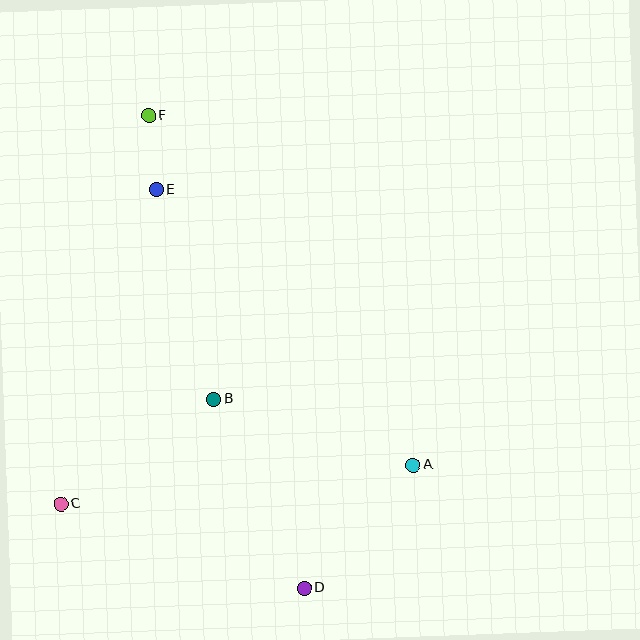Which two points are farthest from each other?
Points D and F are farthest from each other.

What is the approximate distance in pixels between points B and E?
The distance between B and E is approximately 217 pixels.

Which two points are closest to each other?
Points E and F are closest to each other.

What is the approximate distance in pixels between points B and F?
The distance between B and F is approximately 291 pixels.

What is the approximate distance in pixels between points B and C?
The distance between B and C is approximately 185 pixels.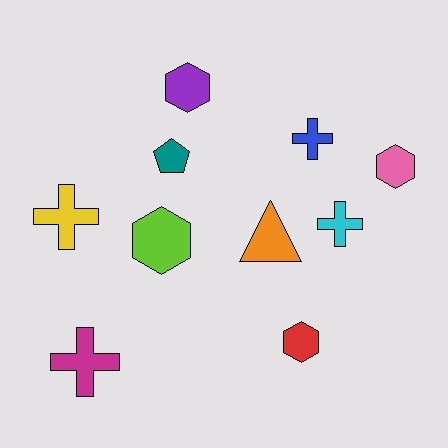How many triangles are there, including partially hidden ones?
There is 1 triangle.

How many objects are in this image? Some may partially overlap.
There are 10 objects.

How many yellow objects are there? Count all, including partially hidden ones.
There is 1 yellow object.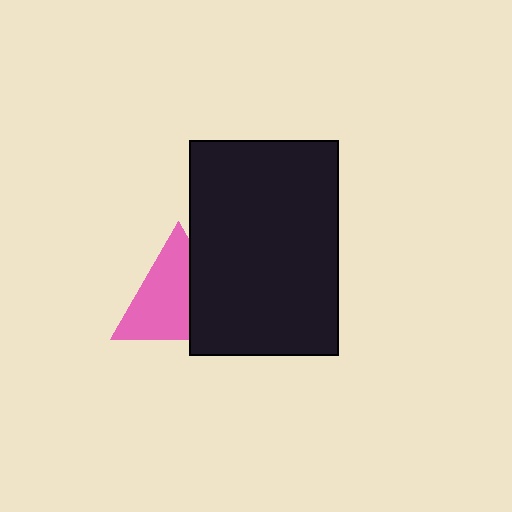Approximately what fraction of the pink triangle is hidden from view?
Roughly 35% of the pink triangle is hidden behind the black rectangle.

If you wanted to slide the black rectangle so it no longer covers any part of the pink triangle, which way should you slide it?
Slide it right — that is the most direct way to separate the two shapes.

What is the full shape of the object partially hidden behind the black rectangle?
The partially hidden object is a pink triangle.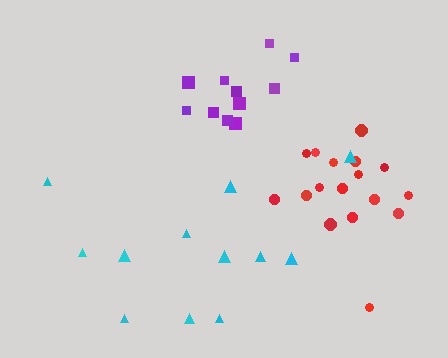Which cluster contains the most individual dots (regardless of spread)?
Red (17).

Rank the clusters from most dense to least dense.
purple, red, cyan.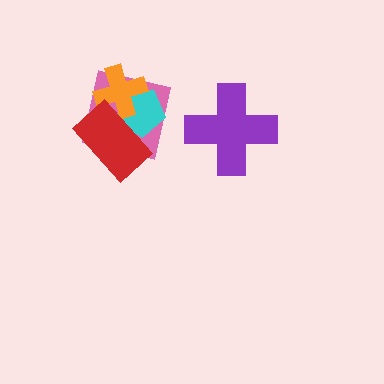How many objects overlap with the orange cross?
3 objects overlap with the orange cross.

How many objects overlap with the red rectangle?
3 objects overlap with the red rectangle.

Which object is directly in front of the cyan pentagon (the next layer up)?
The orange cross is directly in front of the cyan pentagon.